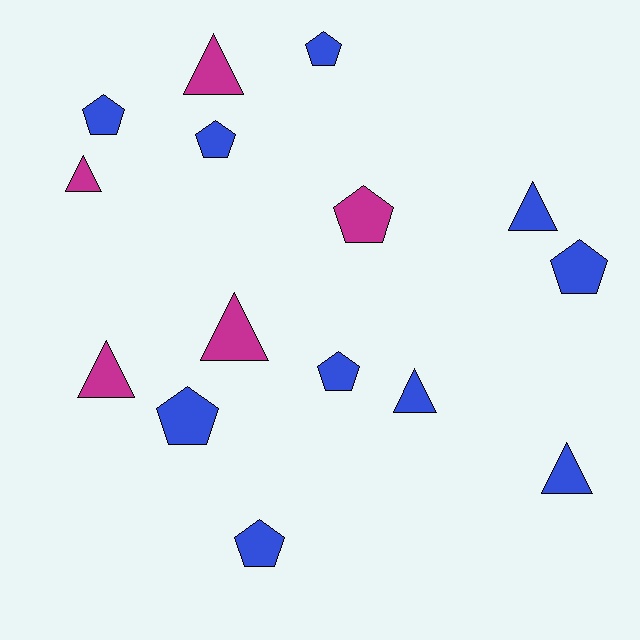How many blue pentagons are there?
There are 7 blue pentagons.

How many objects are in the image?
There are 15 objects.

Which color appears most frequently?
Blue, with 10 objects.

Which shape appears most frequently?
Pentagon, with 8 objects.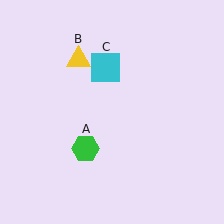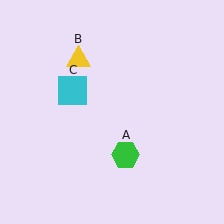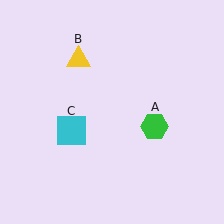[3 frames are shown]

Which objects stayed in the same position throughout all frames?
Yellow triangle (object B) remained stationary.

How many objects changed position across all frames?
2 objects changed position: green hexagon (object A), cyan square (object C).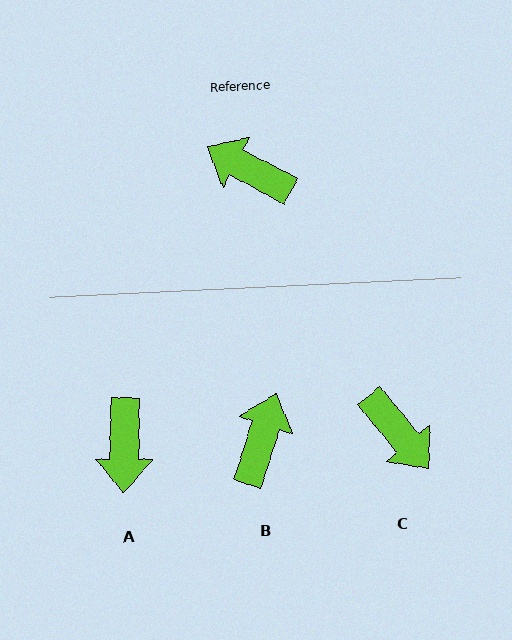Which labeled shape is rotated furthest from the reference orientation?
C, about 157 degrees away.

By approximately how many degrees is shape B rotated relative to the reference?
Approximately 80 degrees clockwise.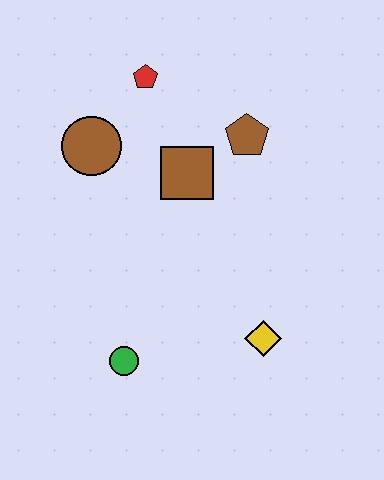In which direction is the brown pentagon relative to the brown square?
The brown pentagon is to the right of the brown square.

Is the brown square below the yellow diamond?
No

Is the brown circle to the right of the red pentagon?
No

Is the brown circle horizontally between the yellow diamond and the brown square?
No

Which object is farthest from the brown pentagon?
The green circle is farthest from the brown pentagon.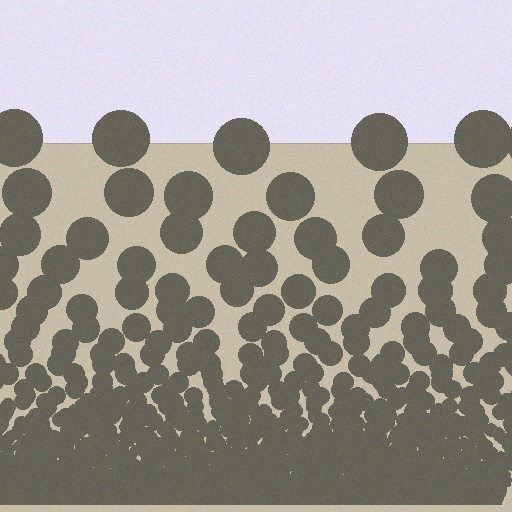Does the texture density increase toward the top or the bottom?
Density increases toward the bottom.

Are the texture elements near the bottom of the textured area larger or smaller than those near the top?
Smaller. The gradient is inverted — elements near the bottom are smaller and denser.